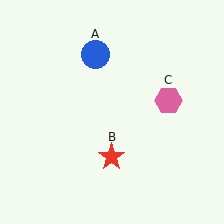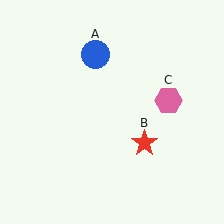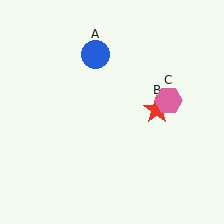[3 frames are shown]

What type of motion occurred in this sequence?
The red star (object B) rotated counterclockwise around the center of the scene.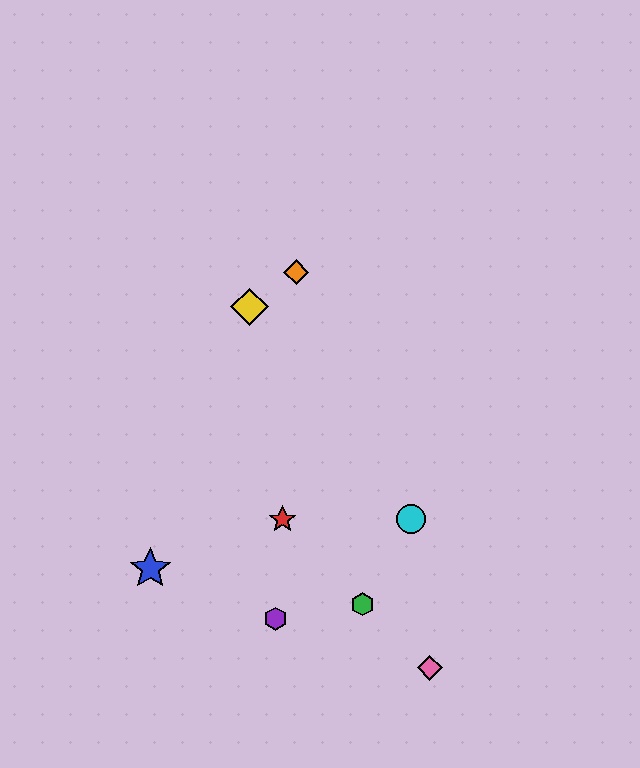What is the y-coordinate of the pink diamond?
The pink diamond is at y≈668.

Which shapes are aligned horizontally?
The red star, the cyan circle are aligned horizontally.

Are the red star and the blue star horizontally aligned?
No, the red star is at y≈519 and the blue star is at y≈569.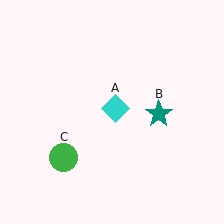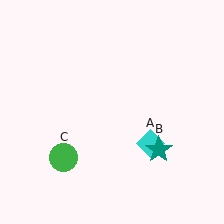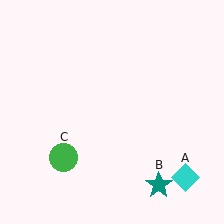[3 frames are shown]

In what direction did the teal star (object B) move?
The teal star (object B) moved down.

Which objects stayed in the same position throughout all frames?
Green circle (object C) remained stationary.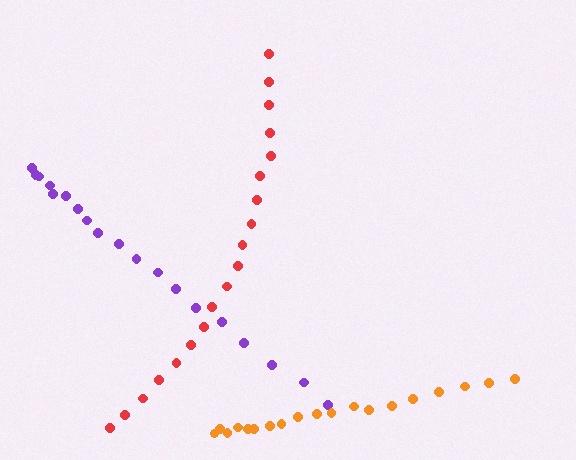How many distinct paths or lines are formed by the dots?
There are 3 distinct paths.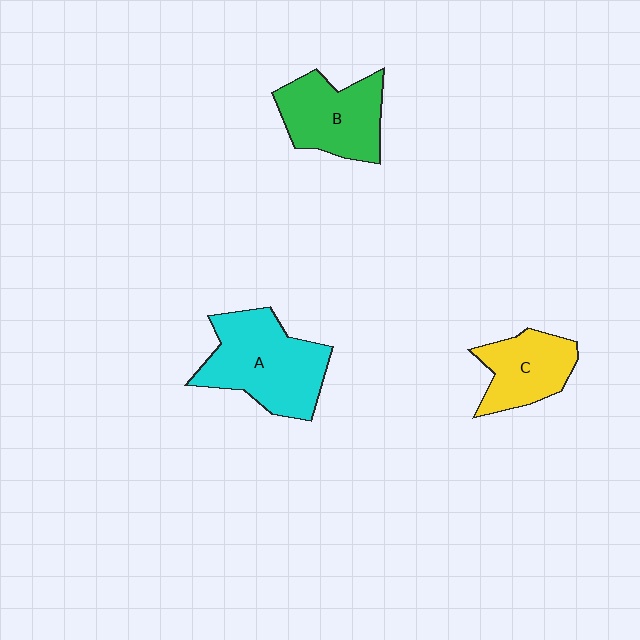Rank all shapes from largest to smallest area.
From largest to smallest: A (cyan), B (green), C (yellow).